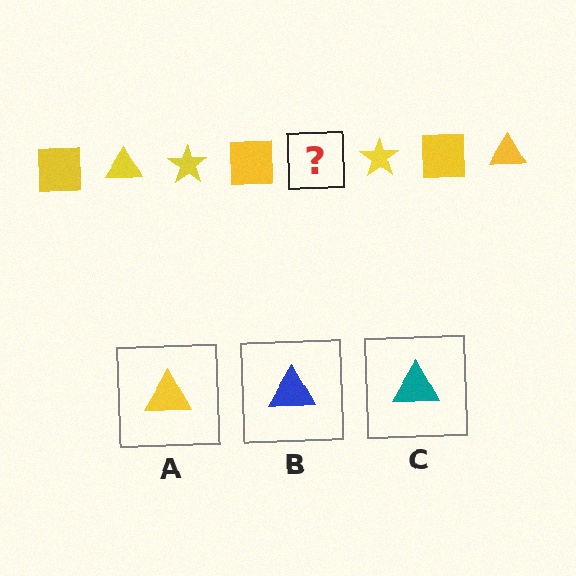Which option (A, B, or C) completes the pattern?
A.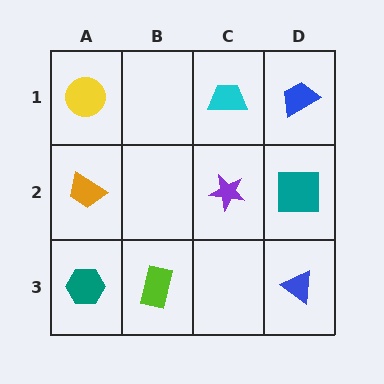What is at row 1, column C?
A cyan trapezoid.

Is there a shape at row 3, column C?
No, that cell is empty.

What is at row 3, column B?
A lime rectangle.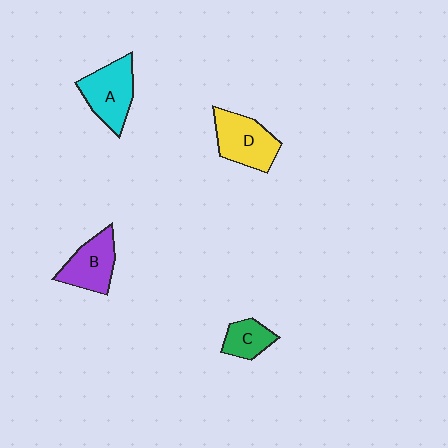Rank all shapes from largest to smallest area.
From largest to smallest: D (yellow), A (cyan), B (purple), C (green).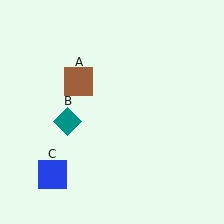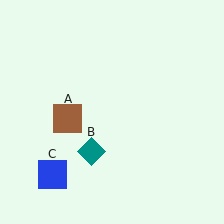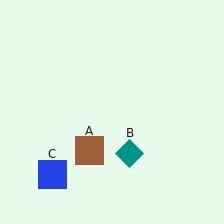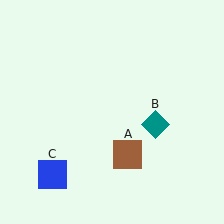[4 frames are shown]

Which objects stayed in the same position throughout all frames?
Blue square (object C) remained stationary.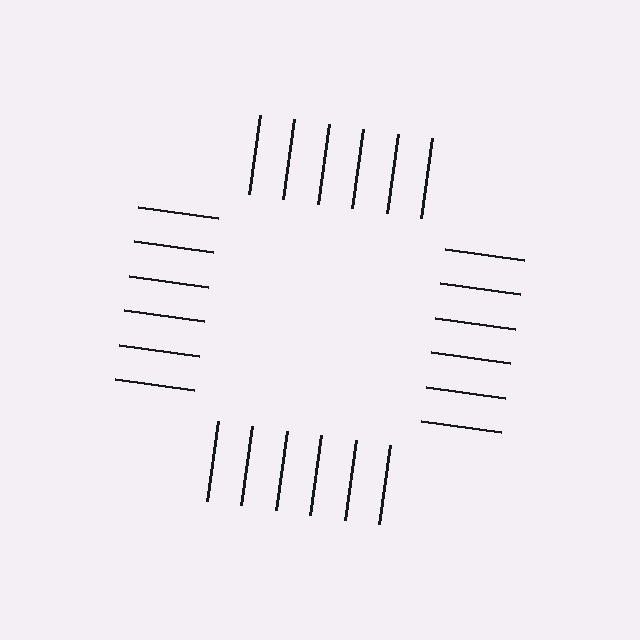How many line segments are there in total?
24 — 6 along each of the 4 edges.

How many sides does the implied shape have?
4 sides — the line-ends trace a square.